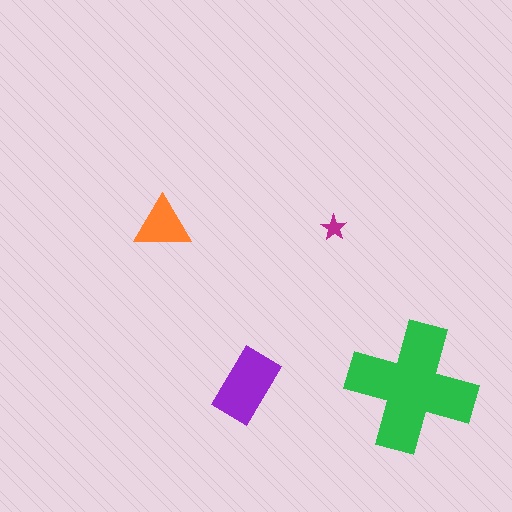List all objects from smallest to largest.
The magenta star, the orange triangle, the purple rectangle, the green cross.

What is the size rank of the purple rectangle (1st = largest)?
2nd.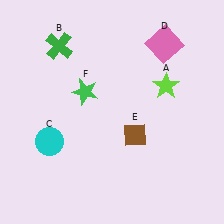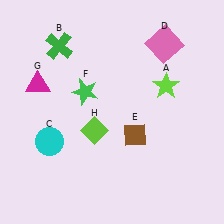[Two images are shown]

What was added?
A magenta triangle (G), a lime diamond (H) were added in Image 2.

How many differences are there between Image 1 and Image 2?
There are 2 differences between the two images.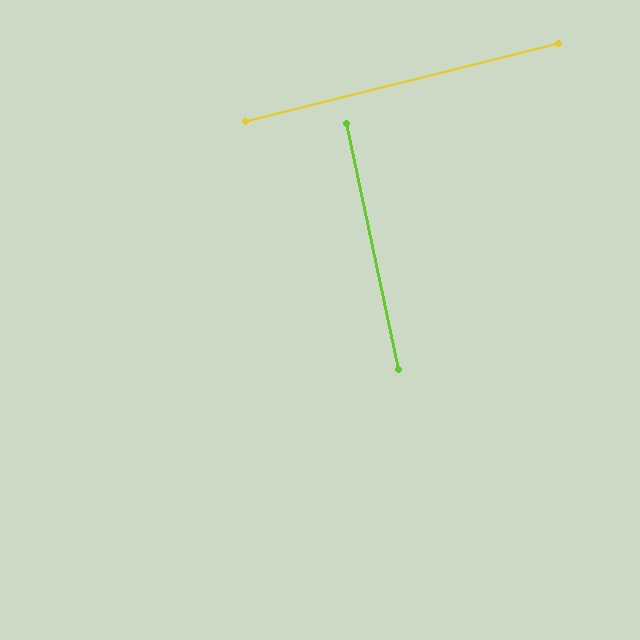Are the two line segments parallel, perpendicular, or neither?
Perpendicular — they meet at approximately 88°.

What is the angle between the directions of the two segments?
Approximately 88 degrees.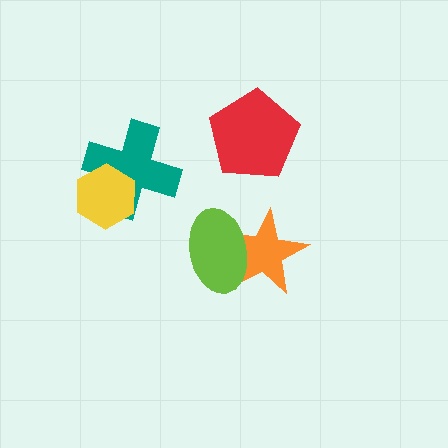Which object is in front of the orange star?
The lime ellipse is in front of the orange star.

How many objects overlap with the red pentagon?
0 objects overlap with the red pentagon.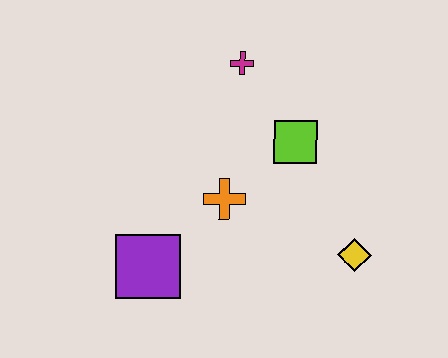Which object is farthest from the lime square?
The purple square is farthest from the lime square.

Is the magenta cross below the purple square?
No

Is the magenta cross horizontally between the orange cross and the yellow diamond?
Yes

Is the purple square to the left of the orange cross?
Yes